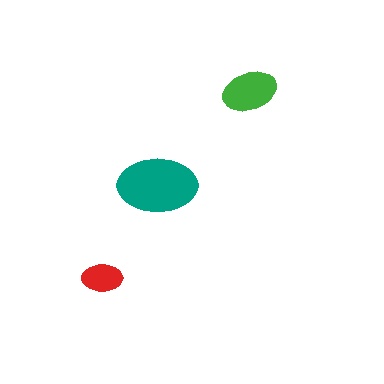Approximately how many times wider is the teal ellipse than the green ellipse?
About 1.5 times wider.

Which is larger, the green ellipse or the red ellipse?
The green one.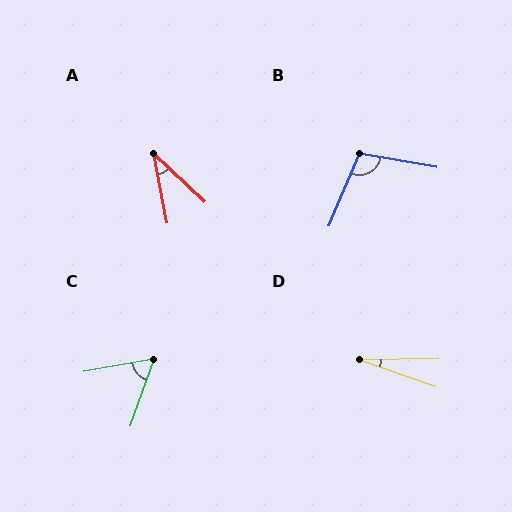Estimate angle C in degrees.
Approximately 60 degrees.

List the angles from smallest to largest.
D (21°), A (35°), C (60°), B (103°).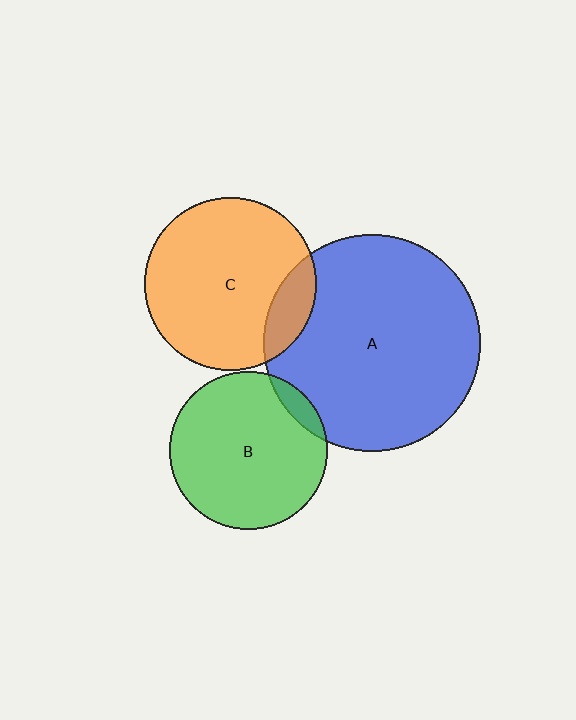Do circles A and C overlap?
Yes.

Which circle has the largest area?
Circle A (blue).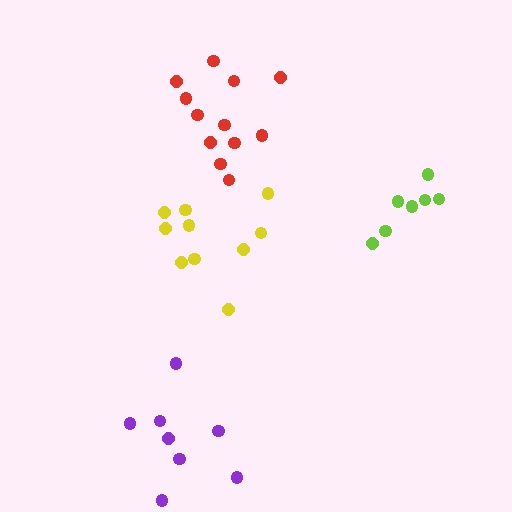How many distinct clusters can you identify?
There are 4 distinct clusters.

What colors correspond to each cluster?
The clusters are colored: yellow, lime, red, purple.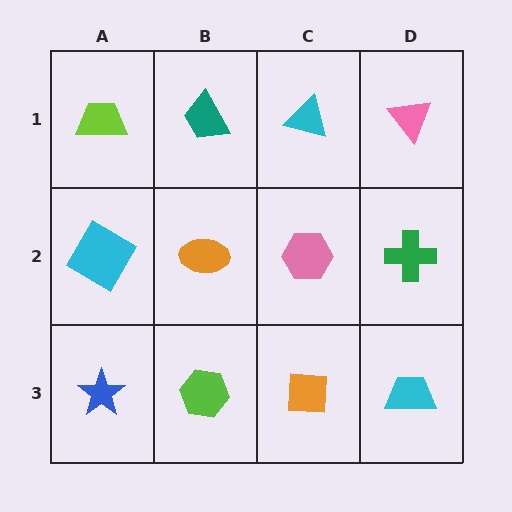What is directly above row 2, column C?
A cyan triangle.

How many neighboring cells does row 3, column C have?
3.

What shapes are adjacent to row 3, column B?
An orange ellipse (row 2, column B), a blue star (row 3, column A), an orange square (row 3, column C).